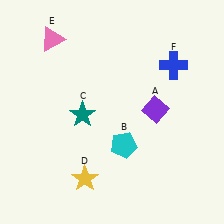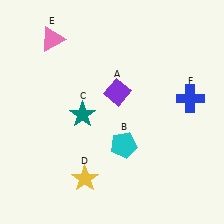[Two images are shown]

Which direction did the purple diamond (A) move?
The purple diamond (A) moved left.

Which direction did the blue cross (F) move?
The blue cross (F) moved down.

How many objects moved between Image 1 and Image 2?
2 objects moved between the two images.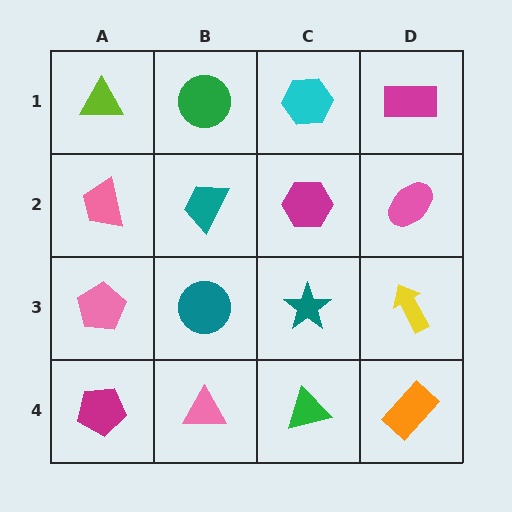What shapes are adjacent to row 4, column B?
A teal circle (row 3, column B), a magenta pentagon (row 4, column A), a green triangle (row 4, column C).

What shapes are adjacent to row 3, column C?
A magenta hexagon (row 2, column C), a green triangle (row 4, column C), a teal circle (row 3, column B), a yellow arrow (row 3, column D).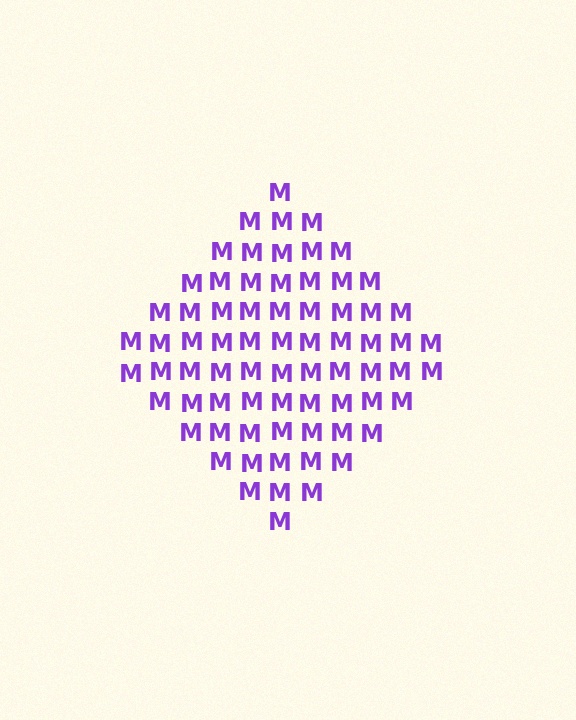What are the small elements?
The small elements are letter M's.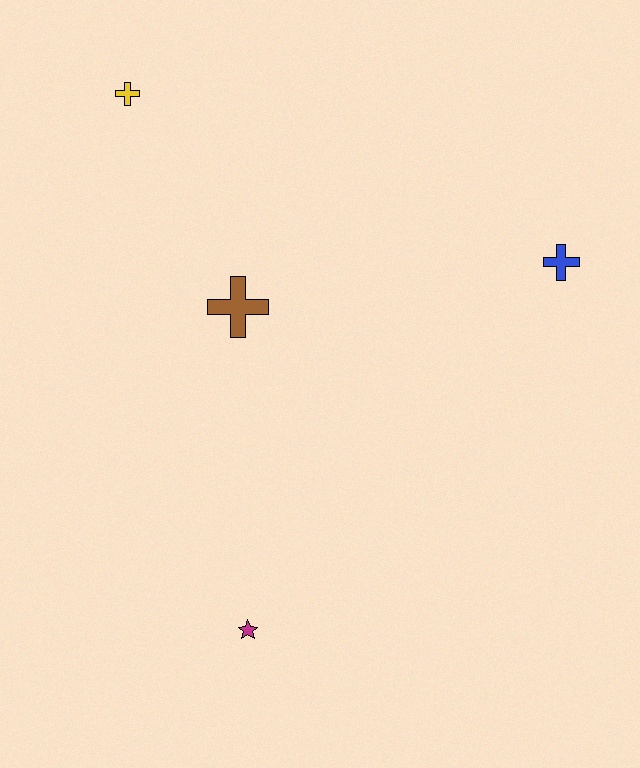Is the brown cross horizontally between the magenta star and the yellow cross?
Yes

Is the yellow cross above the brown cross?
Yes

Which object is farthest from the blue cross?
The magenta star is farthest from the blue cross.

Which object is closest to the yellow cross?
The brown cross is closest to the yellow cross.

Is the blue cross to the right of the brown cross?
Yes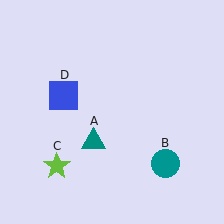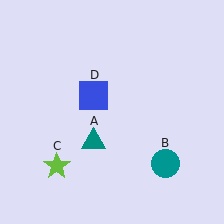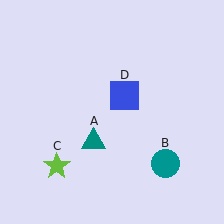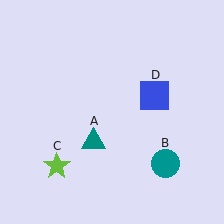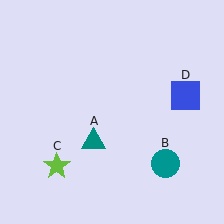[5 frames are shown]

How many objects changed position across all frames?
1 object changed position: blue square (object D).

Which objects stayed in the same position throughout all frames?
Teal triangle (object A) and teal circle (object B) and lime star (object C) remained stationary.